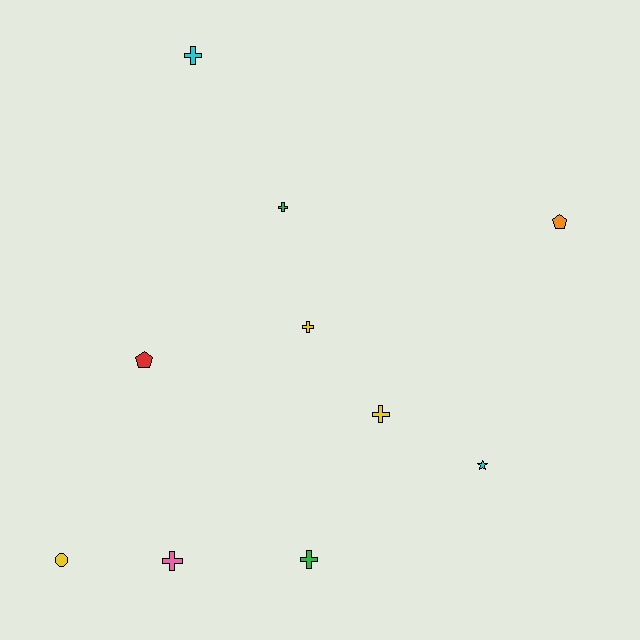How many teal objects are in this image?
There are no teal objects.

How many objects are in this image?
There are 10 objects.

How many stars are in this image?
There is 1 star.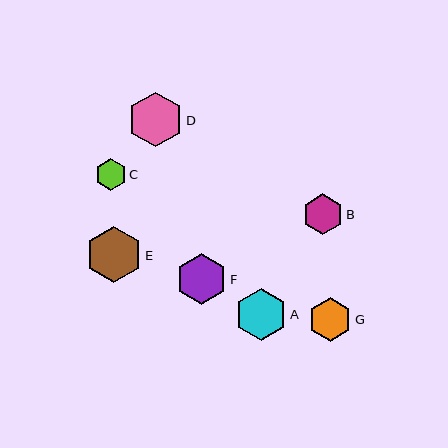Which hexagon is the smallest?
Hexagon C is the smallest with a size of approximately 31 pixels.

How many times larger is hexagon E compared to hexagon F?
Hexagon E is approximately 1.1 times the size of hexagon F.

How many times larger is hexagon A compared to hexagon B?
Hexagon A is approximately 1.3 times the size of hexagon B.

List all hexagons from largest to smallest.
From largest to smallest: E, D, A, F, G, B, C.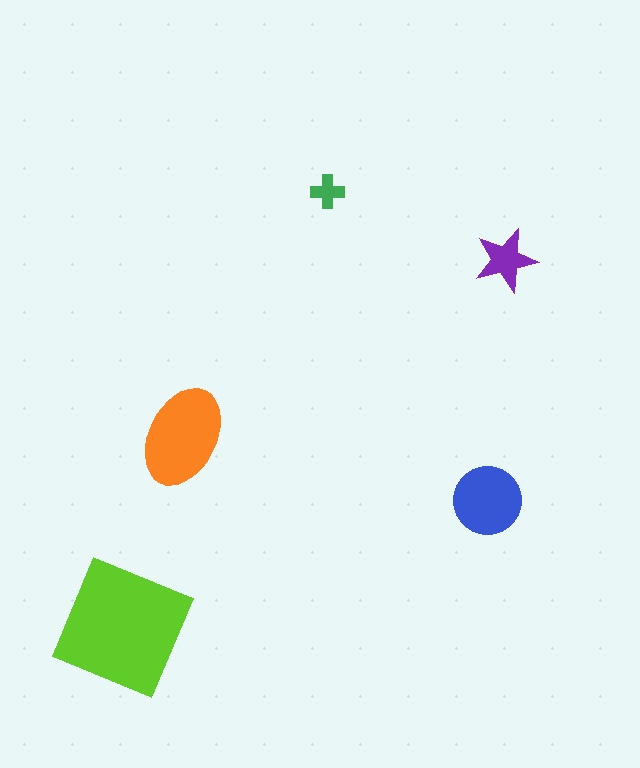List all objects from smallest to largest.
The green cross, the purple star, the blue circle, the orange ellipse, the lime square.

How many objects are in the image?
There are 5 objects in the image.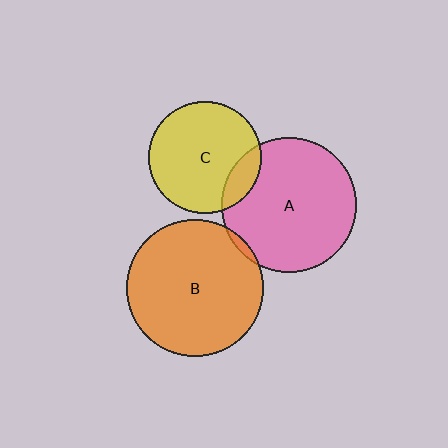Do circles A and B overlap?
Yes.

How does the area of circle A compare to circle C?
Approximately 1.4 times.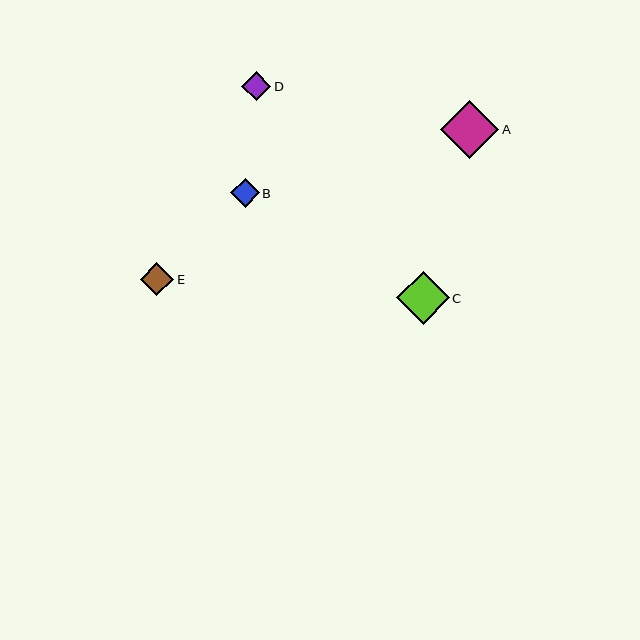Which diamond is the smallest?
Diamond B is the smallest with a size of approximately 29 pixels.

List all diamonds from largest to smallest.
From largest to smallest: A, C, E, D, B.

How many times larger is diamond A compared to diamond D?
Diamond A is approximately 2.0 times the size of diamond D.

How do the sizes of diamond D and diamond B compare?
Diamond D and diamond B are approximately the same size.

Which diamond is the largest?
Diamond A is the largest with a size of approximately 59 pixels.